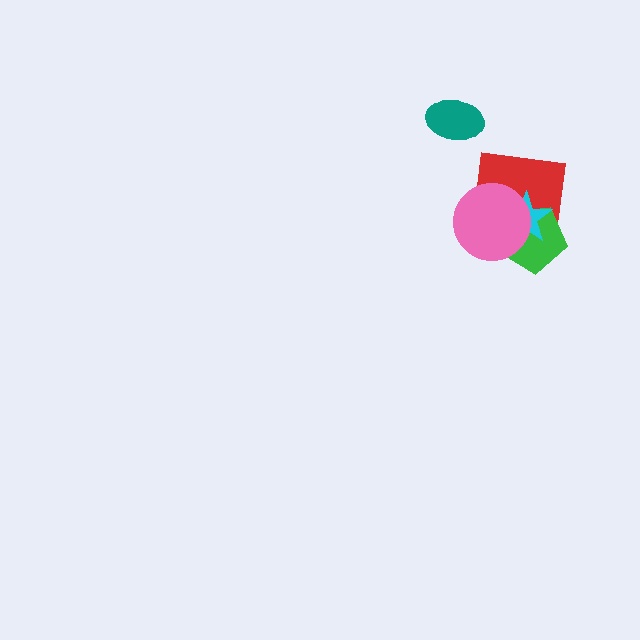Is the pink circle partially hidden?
No, no other shape covers it.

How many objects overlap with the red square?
3 objects overlap with the red square.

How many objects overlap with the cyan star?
3 objects overlap with the cyan star.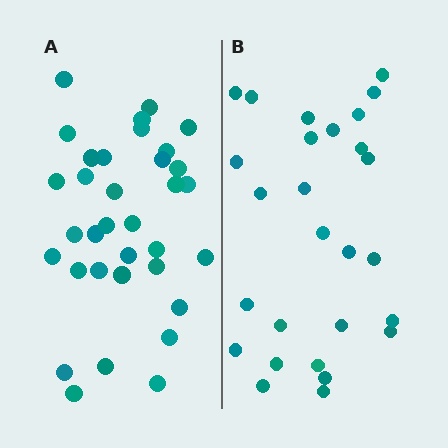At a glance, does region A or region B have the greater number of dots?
Region A (the left region) has more dots.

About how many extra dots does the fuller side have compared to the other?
Region A has roughly 8 or so more dots than region B.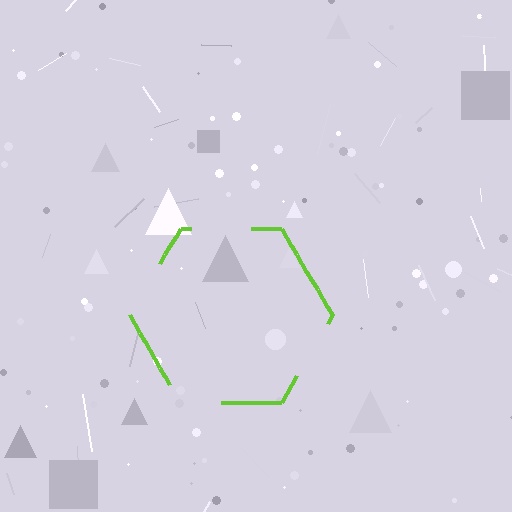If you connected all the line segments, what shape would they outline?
They would outline a hexagon.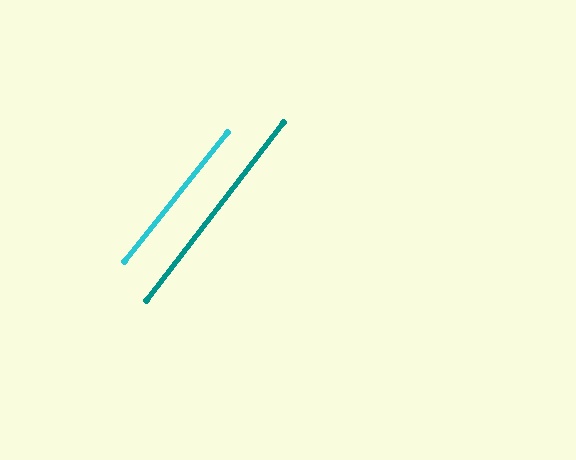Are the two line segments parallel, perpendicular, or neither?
Parallel — their directions differ by only 1.1°.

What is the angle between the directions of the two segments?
Approximately 1 degree.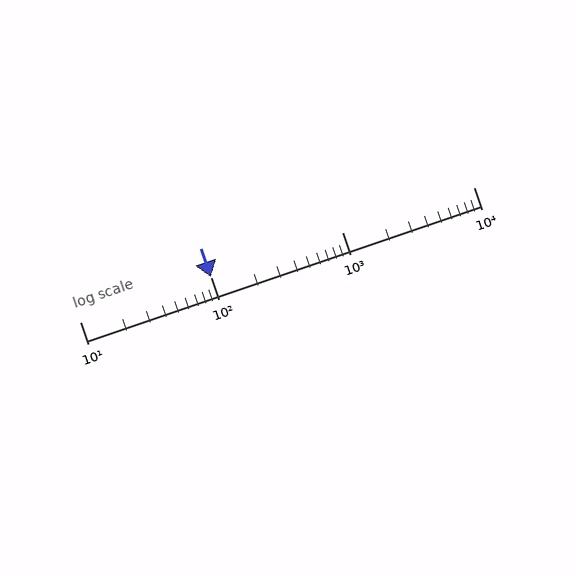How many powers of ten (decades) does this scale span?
The scale spans 3 decades, from 10 to 10000.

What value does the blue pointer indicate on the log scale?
The pointer indicates approximately 100.